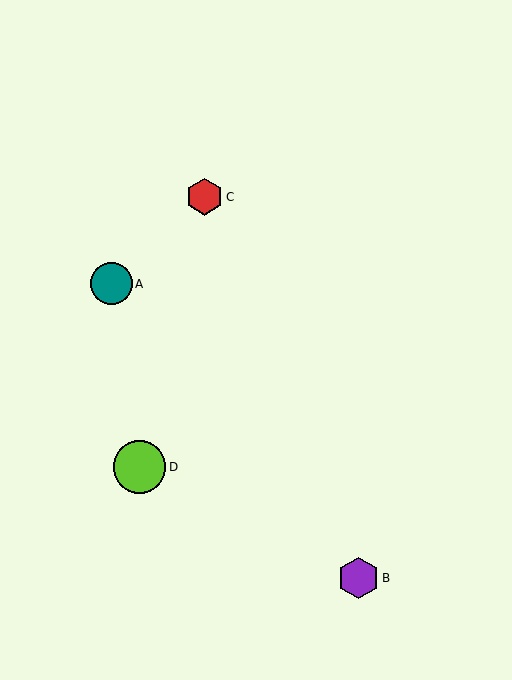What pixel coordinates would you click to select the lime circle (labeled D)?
Click at (140, 467) to select the lime circle D.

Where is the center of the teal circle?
The center of the teal circle is at (111, 284).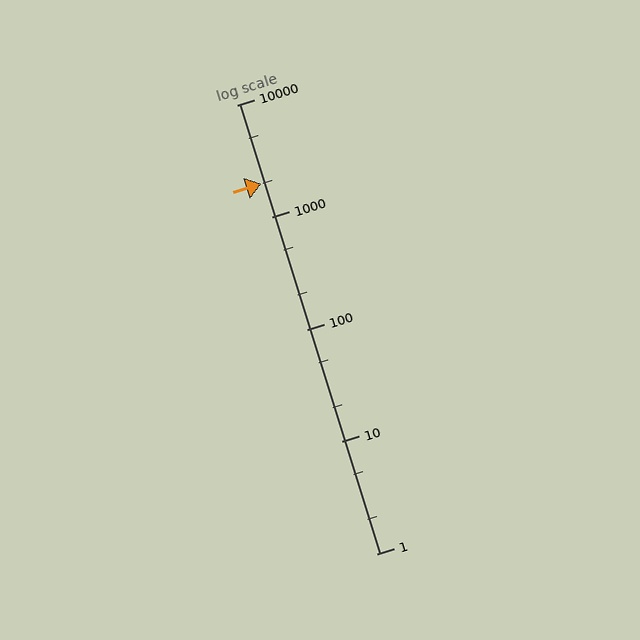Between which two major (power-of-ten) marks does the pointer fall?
The pointer is between 1000 and 10000.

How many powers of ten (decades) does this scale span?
The scale spans 4 decades, from 1 to 10000.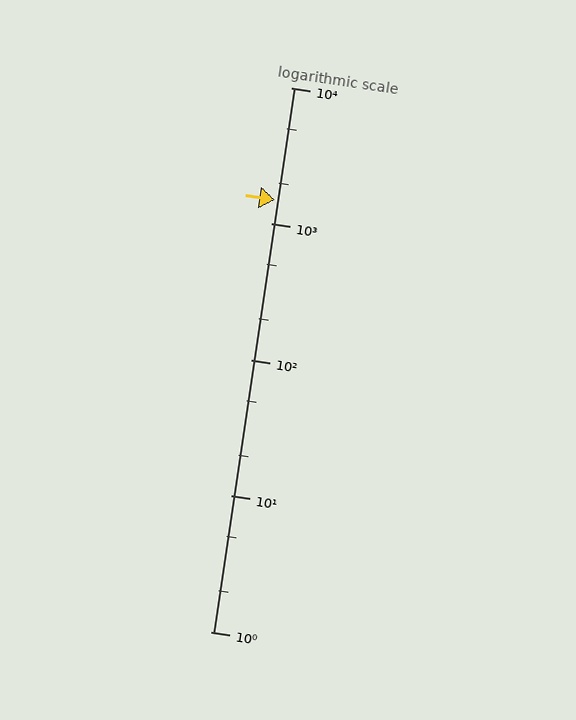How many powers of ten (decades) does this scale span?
The scale spans 4 decades, from 1 to 10000.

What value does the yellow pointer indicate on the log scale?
The pointer indicates approximately 1500.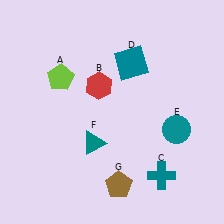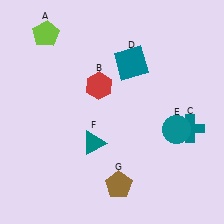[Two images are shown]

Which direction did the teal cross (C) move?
The teal cross (C) moved up.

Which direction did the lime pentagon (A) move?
The lime pentagon (A) moved up.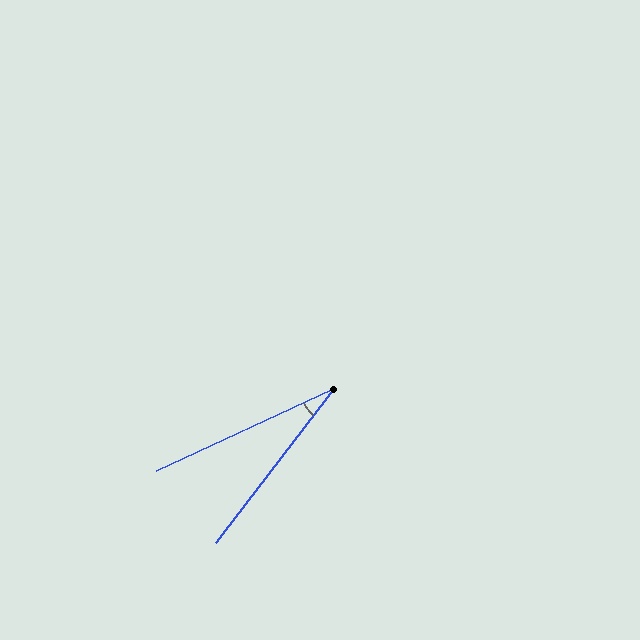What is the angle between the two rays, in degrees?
Approximately 28 degrees.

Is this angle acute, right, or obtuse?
It is acute.